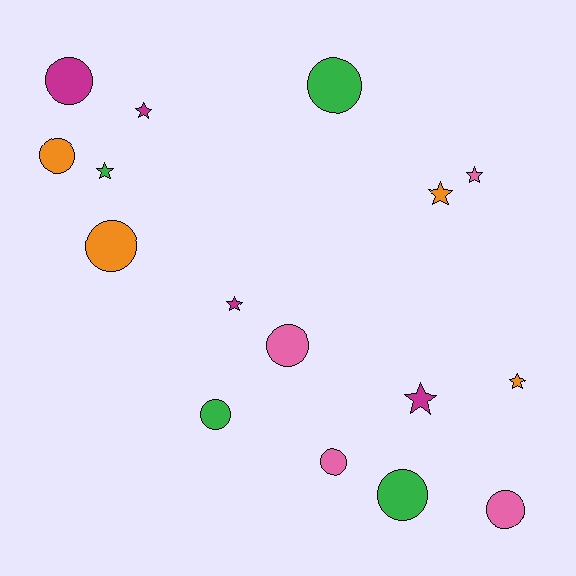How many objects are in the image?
There are 16 objects.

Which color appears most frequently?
Pink, with 4 objects.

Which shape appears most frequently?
Circle, with 9 objects.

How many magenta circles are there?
There is 1 magenta circle.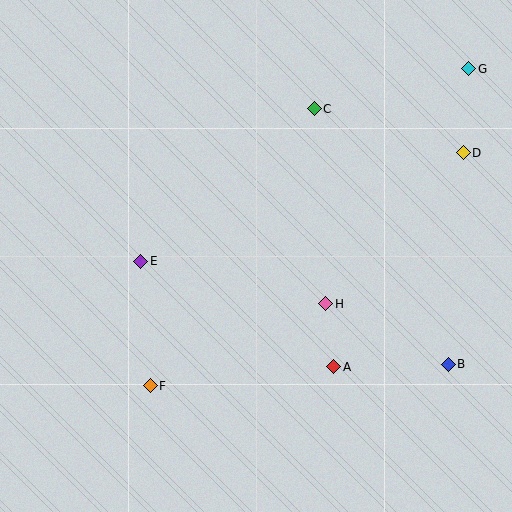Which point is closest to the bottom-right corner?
Point B is closest to the bottom-right corner.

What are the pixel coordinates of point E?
Point E is at (141, 261).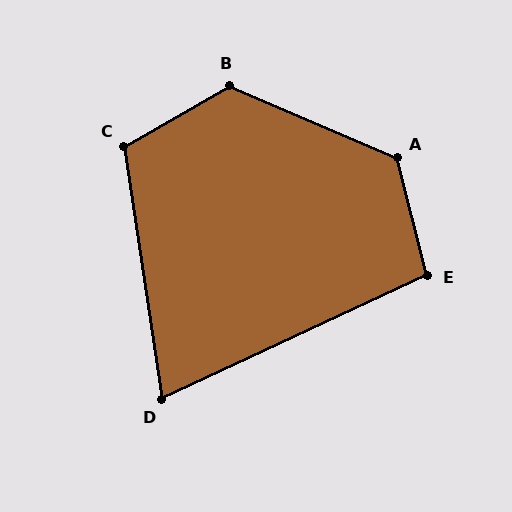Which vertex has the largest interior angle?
A, at approximately 127 degrees.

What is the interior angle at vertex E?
Approximately 101 degrees (obtuse).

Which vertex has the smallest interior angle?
D, at approximately 73 degrees.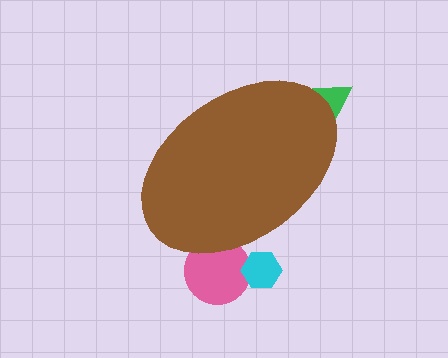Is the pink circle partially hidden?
Yes, the pink circle is partially hidden behind the brown ellipse.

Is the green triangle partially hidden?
Yes, the green triangle is partially hidden behind the brown ellipse.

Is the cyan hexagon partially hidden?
Yes, the cyan hexagon is partially hidden behind the brown ellipse.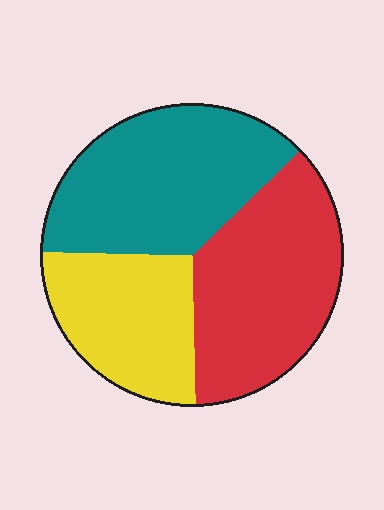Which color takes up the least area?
Yellow, at roughly 25%.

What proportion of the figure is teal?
Teal covers 38% of the figure.